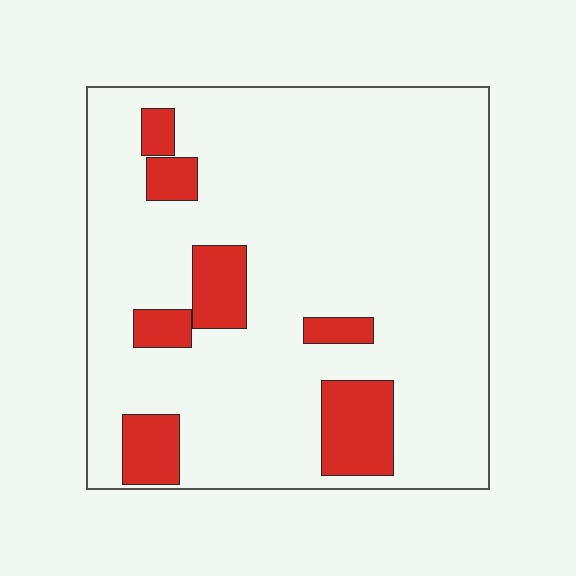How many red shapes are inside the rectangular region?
7.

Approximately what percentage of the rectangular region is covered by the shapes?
Approximately 15%.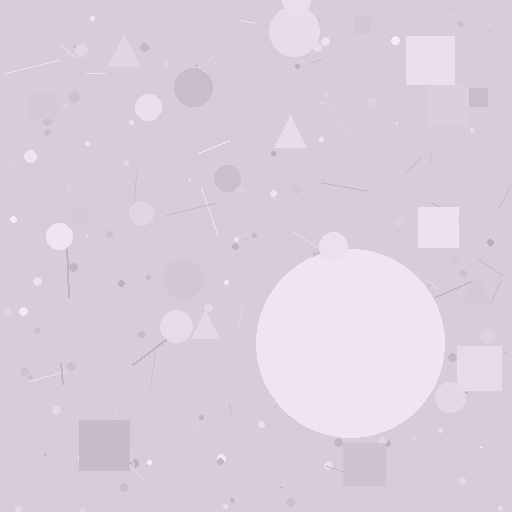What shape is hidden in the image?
A circle is hidden in the image.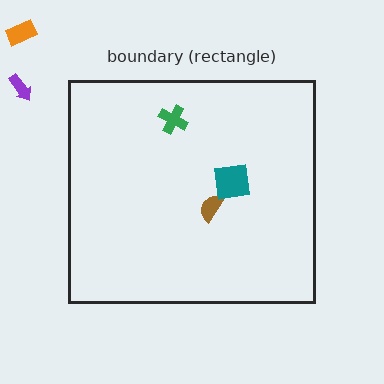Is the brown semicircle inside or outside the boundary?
Inside.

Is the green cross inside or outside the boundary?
Inside.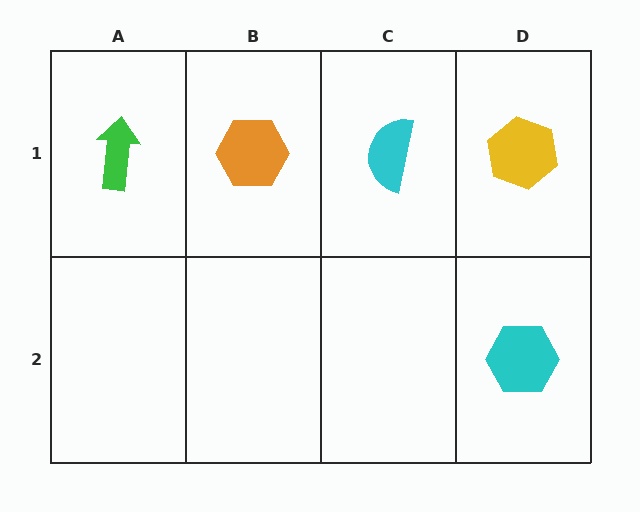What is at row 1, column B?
An orange hexagon.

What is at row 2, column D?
A cyan hexagon.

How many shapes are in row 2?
1 shape.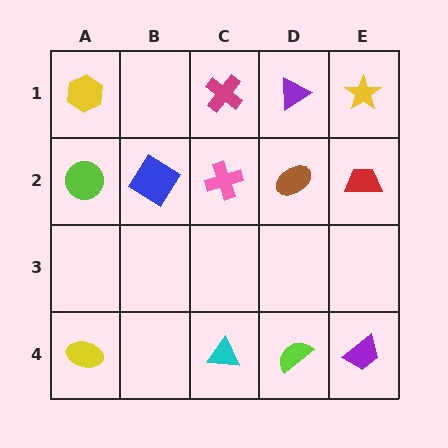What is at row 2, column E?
A red trapezoid.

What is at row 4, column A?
A yellow ellipse.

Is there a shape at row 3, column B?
No, that cell is empty.